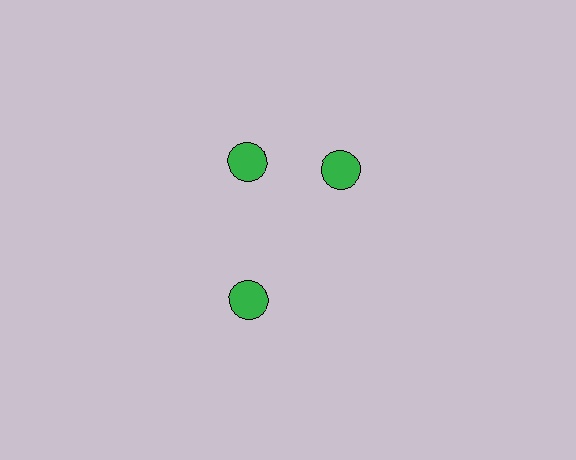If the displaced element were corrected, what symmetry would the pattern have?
It would have 3-fold rotational symmetry — the pattern would map onto itself every 120 degrees.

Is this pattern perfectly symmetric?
No. The 3 green circles are arranged in a ring, but one element near the 3 o'clock position is rotated out of alignment along the ring, breaking the 3-fold rotational symmetry.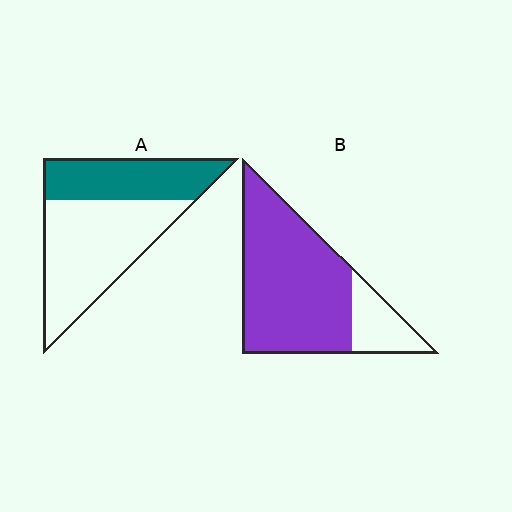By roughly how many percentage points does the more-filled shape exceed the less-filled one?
By roughly 40 percentage points (B over A).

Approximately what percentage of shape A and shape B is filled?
A is approximately 40% and B is approximately 80%.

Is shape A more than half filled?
No.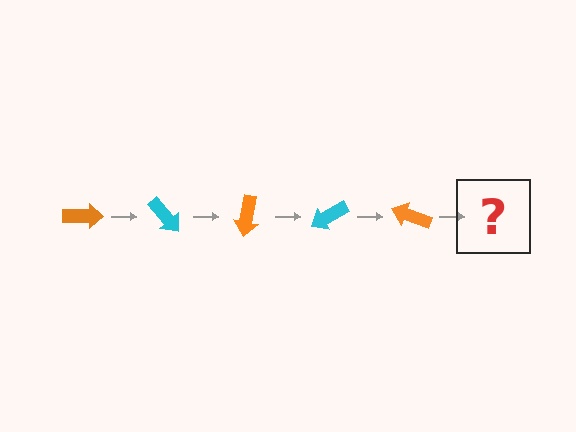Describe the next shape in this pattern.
It should be a cyan arrow, rotated 250 degrees from the start.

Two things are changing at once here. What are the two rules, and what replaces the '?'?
The two rules are that it rotates 50 degrees each step and the color cycles through orange and cyan. The '?' should be a cyan arrow, rotated 250 degrees from the start.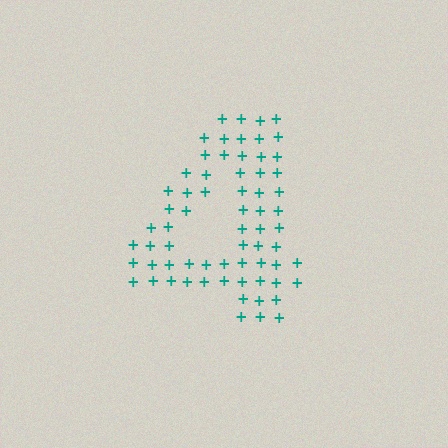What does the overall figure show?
The overall figure shows the digit 4.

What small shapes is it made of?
It is made of small plus signs.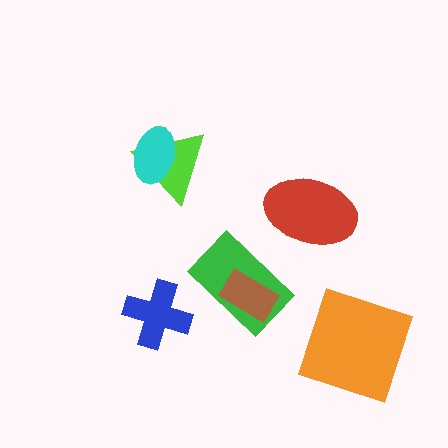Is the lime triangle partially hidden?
Yes, it is partially covered by another shape.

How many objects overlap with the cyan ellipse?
1 object overlaps with the cyan ellipse.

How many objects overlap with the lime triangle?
1 object overlaps with the lime triangle.